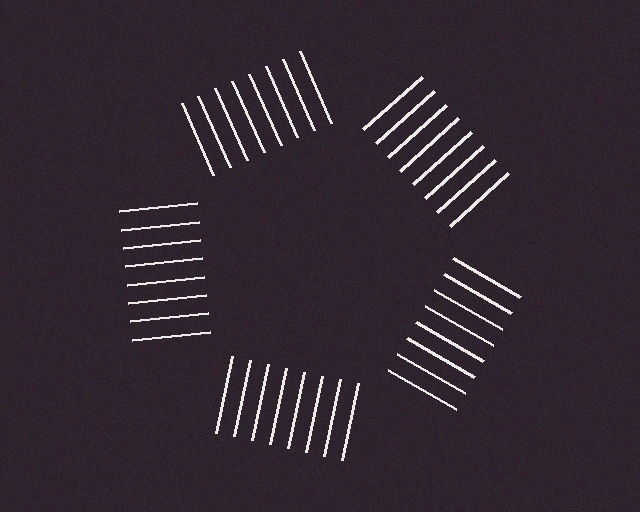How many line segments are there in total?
40 — 8 along each of the 5 edges.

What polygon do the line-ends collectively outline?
An illusory pentagon — the line segments terminate on its edges but no continuous stroke is drawn.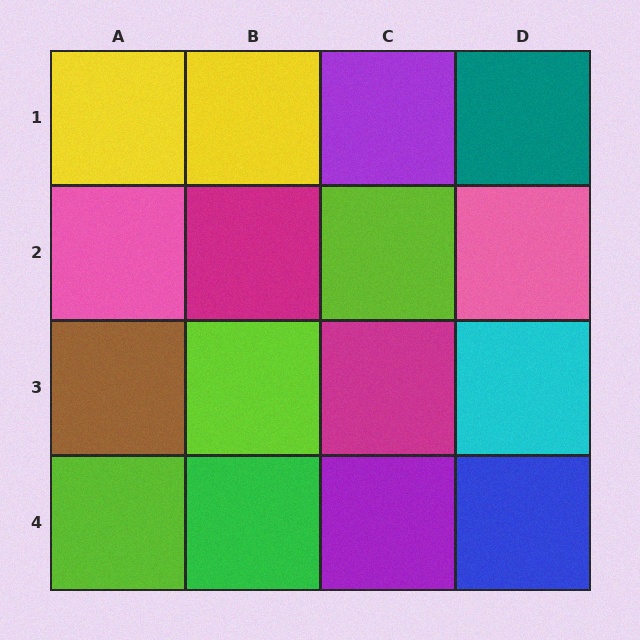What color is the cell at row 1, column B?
Yellow.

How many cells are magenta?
2 cells are magenta.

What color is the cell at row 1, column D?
Teal.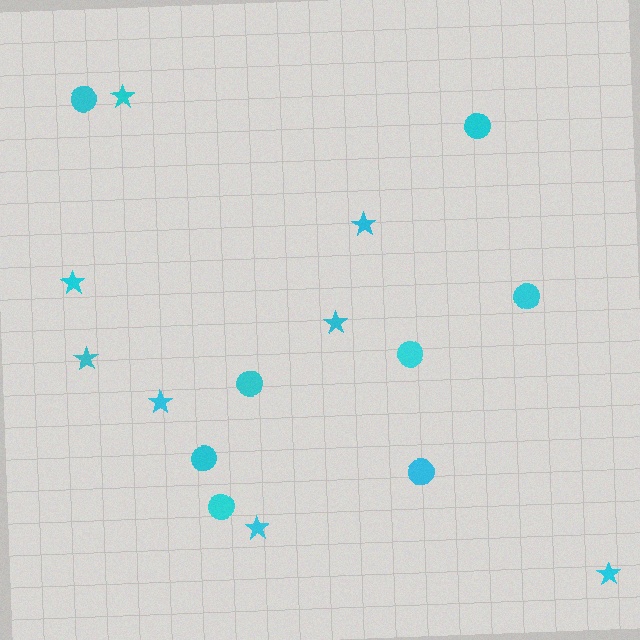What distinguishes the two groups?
There are 2 groups: one group of stars (8) and one group of circles (8).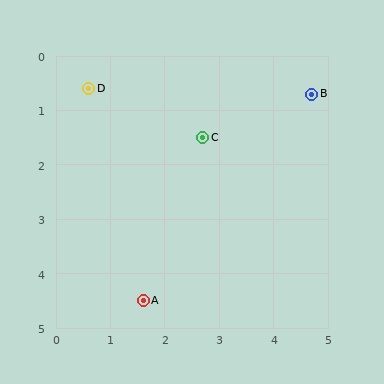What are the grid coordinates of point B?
Point B is at approximately (4.7, 0.7).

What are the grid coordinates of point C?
Point C is at approximately (2.7, 1.5).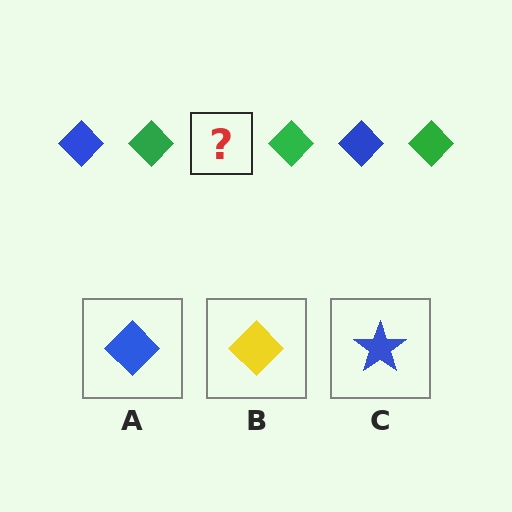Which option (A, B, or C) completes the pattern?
A.